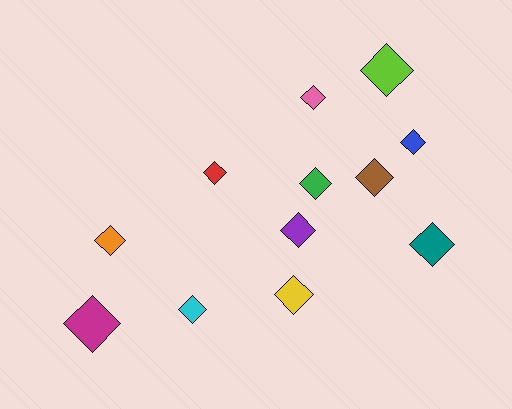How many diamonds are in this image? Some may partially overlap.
There are 12 diamonds.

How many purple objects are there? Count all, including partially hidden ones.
There is 1 purple object.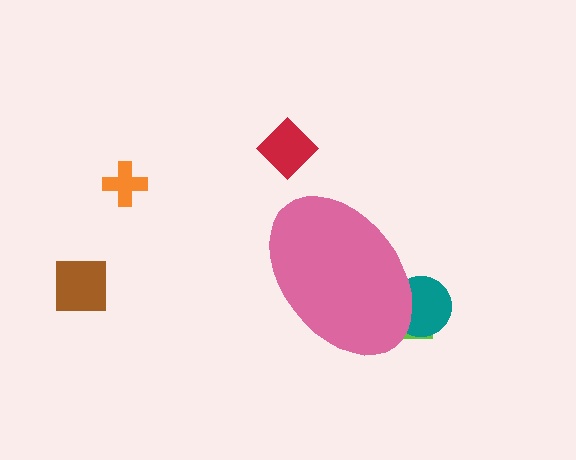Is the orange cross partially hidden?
No, the orange cross is fully visible.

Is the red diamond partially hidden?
No, the red diamond is fully visible.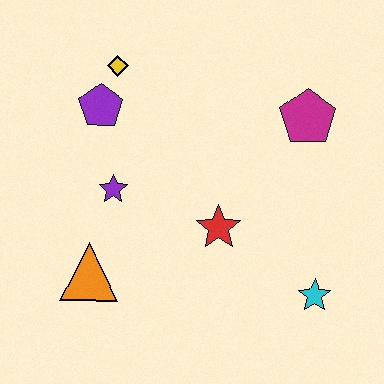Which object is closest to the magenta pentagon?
The red star is closest to the magenta pentagon.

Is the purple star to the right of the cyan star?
No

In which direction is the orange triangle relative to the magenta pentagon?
The orange triangle is to the left of the magenta pentagon.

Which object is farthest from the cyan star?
The yellow diamond is farthest from the cyan star.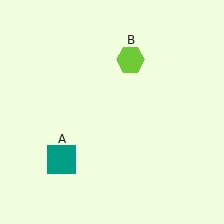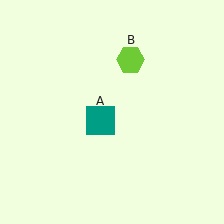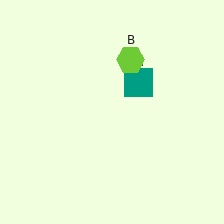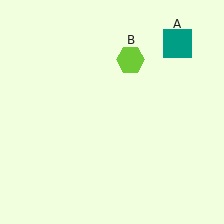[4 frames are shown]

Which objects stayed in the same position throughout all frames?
Lime hexagon (object B) remained stationary.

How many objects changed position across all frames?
1 object changed position: teal square (object A).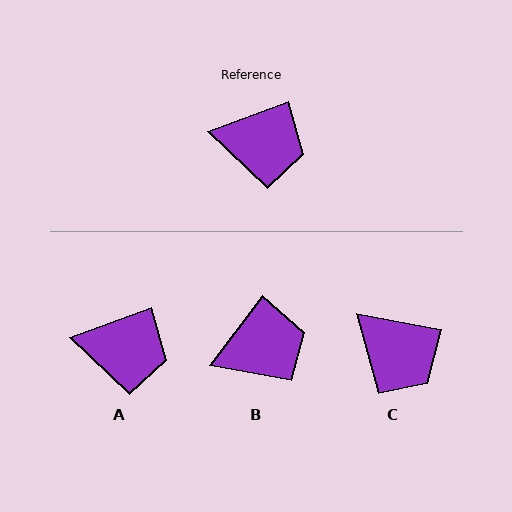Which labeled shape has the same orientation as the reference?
A.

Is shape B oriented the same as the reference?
No, it is off by about 33 degrees.